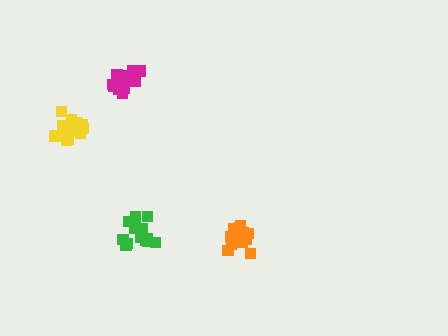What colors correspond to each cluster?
The clusters are colored: orange, green, yellow, magenta.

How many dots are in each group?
Group 1: 18 dots, Group 2: 14 dots, Group 3: 16 dots, Group 4: 15 dots (63 total).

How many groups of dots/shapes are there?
There are 4 groups.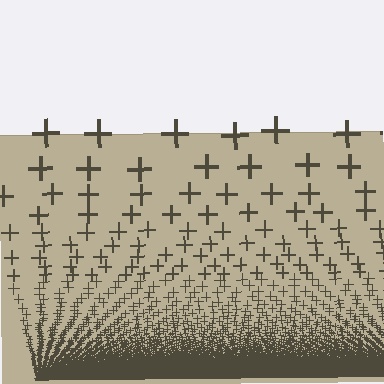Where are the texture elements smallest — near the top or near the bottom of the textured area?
Near the bottom.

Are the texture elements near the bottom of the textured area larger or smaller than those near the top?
Smaller. The gradient is inverted — elements near the bottom are smaller and denser.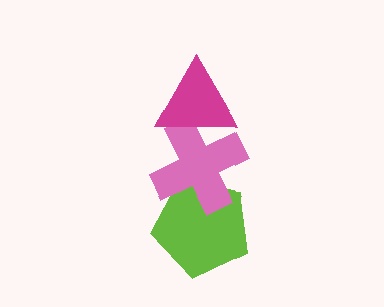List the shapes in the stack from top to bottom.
From top to bottom: the magenta triangle, the pink cross, the lime pentagon.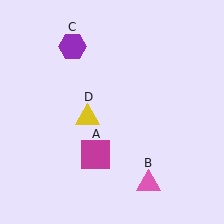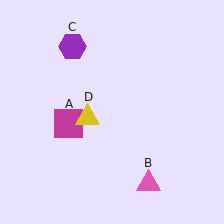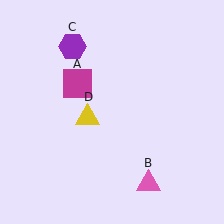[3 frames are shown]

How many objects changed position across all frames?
1 object changed position: magenta square (object A).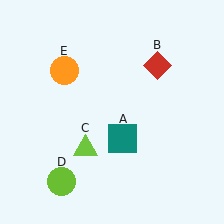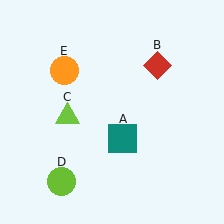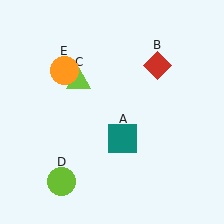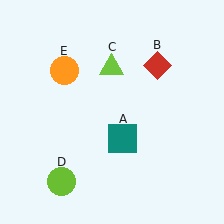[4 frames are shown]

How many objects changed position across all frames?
1 object changed position: lime triangle (object C).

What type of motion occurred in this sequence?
The lime triangle (object C) rotated clockwise around the center of the scene.